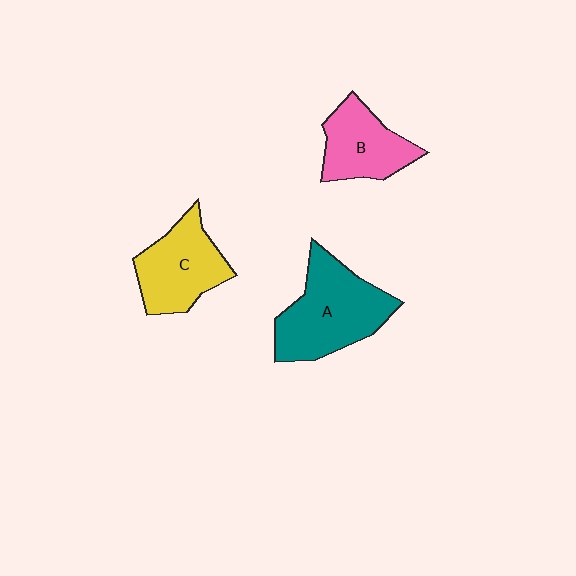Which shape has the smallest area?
Shape B (pink).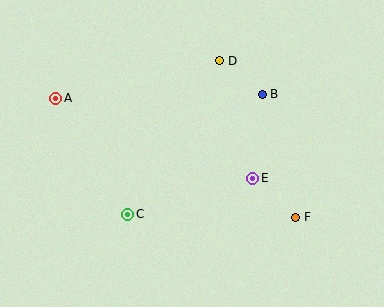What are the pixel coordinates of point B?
Point B is at (262, 94).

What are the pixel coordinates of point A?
Point A is at (56, 98).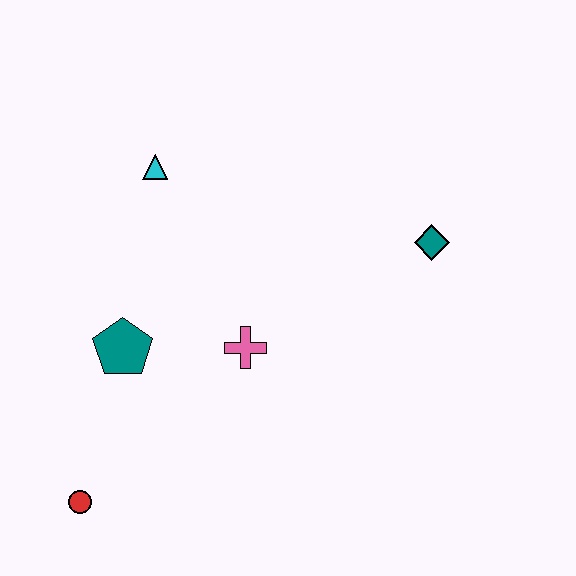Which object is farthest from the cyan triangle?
The red circle is farthest from the cyan triangle.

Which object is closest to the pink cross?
The teal pentagon is closest to the pink cross.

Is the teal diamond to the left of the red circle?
No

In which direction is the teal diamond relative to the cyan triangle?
The teal diamond is to the right of the cyan triangle.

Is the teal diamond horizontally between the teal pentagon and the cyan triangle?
No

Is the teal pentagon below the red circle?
No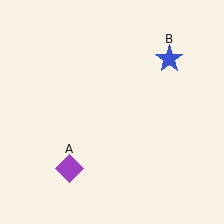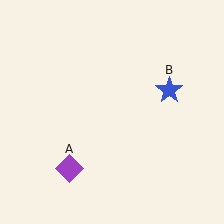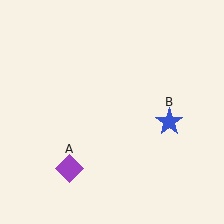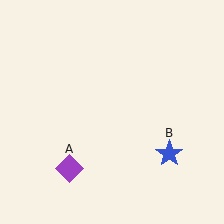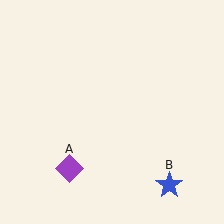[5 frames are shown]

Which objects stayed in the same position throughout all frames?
Purple diamond (object A) remained stationary.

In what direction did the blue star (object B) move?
The blue star (object B) moved down.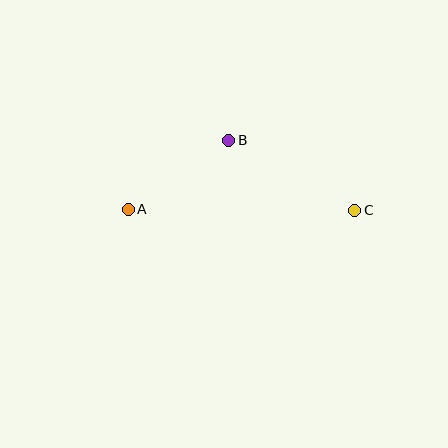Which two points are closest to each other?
Points A and B are closest to each other.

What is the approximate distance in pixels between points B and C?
The distance between B and C is approximately 144 pixels.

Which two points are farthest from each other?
Points A and C are farthest from each other.